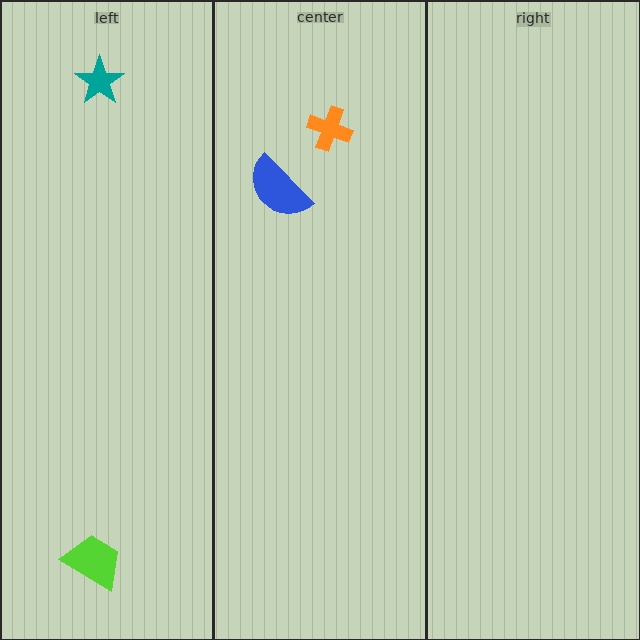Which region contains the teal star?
The left region.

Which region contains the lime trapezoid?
The left region.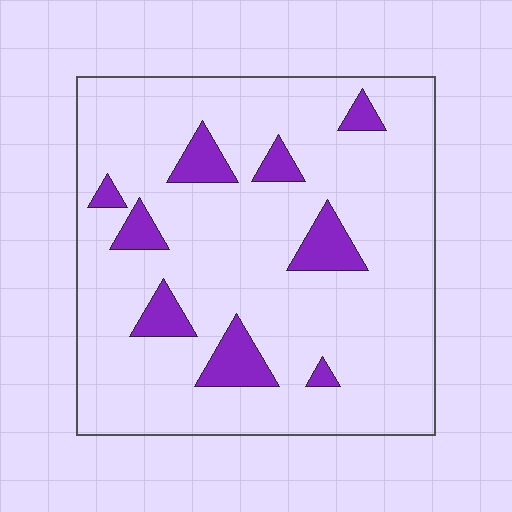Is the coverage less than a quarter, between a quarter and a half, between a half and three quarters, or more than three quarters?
Less than a quarter.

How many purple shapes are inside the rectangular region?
9.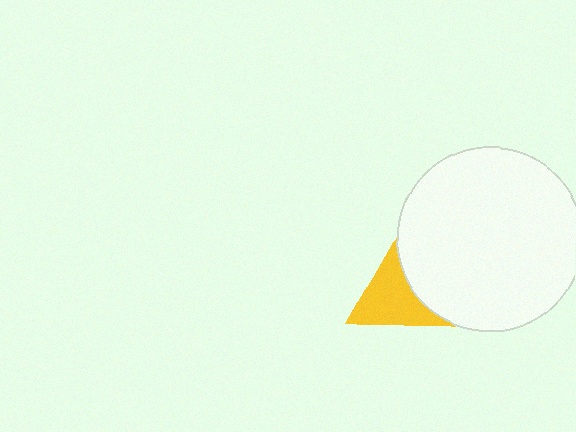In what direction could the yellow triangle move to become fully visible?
The yellow triangle could move left. That would shift it out from behind the white circle entirely.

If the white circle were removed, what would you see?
You would see the complete yellow triangle.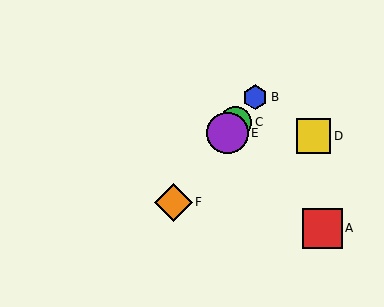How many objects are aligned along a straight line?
4 objects (B, C, E, F) are aligned along a straight line.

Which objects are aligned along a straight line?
Objects B, C, E, F are aligned along a straight line.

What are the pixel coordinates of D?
Object D is at (314, 136).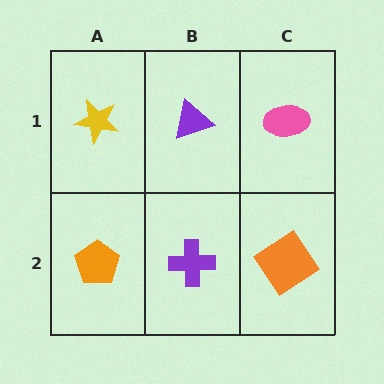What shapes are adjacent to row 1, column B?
A purple cross (row 2, column B), a yellow star (row 1, column A), a pink ellipse (row 1, column C).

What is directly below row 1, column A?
An orange pentagon.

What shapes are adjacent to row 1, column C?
An orange diamond (row 2, column C), a purple triangle (row 1, column B).